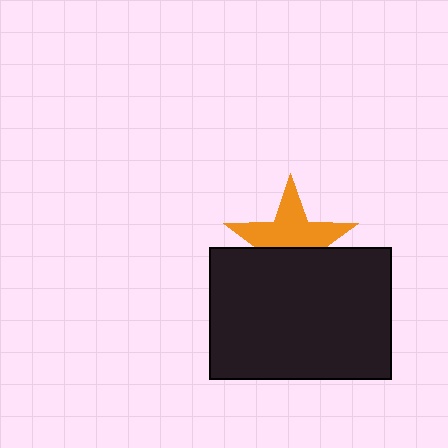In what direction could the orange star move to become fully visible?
The orange star could move up. That would shift it out from behind the black rectangle entirely.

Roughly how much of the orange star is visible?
About half of it is visible (roughly 57%).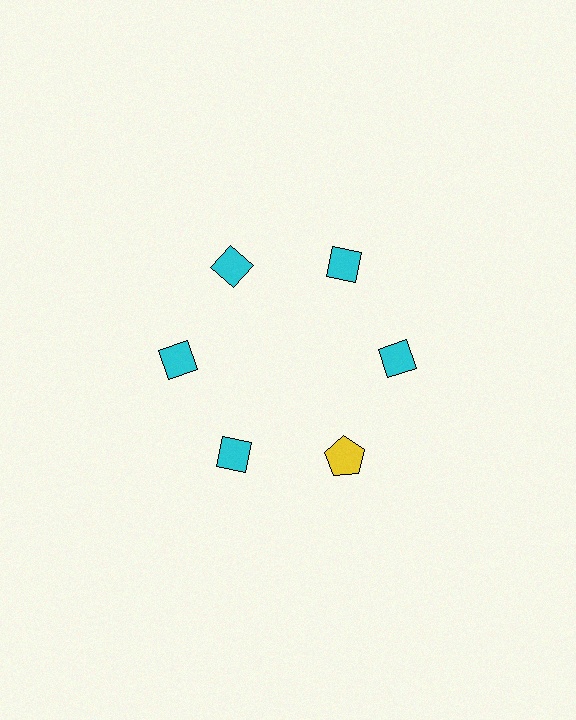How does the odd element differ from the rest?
It differs in both color (yellow instead of cyan) and shape (pentagon instead of diamond).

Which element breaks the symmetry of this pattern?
The yellow pentagon at roughly the 5 o'clock position breaks the symmetry. All other shapes are cyan diamonds.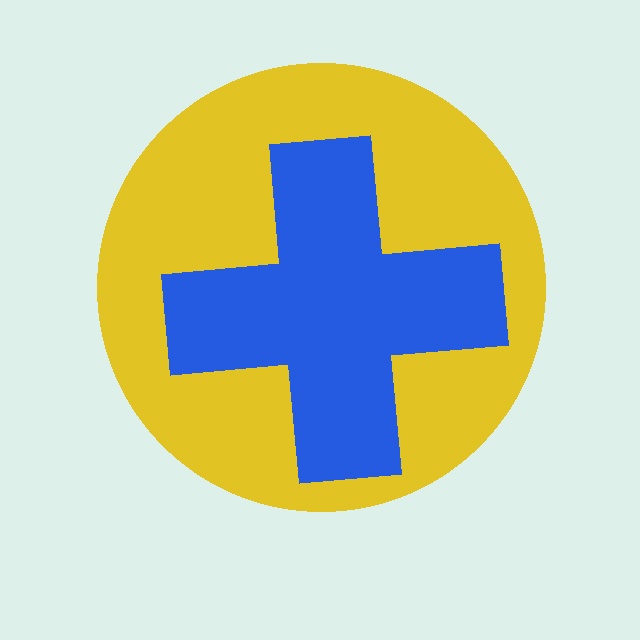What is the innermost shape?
The blue cross.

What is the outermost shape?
The yellow circle.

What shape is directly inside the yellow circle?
The blue cross.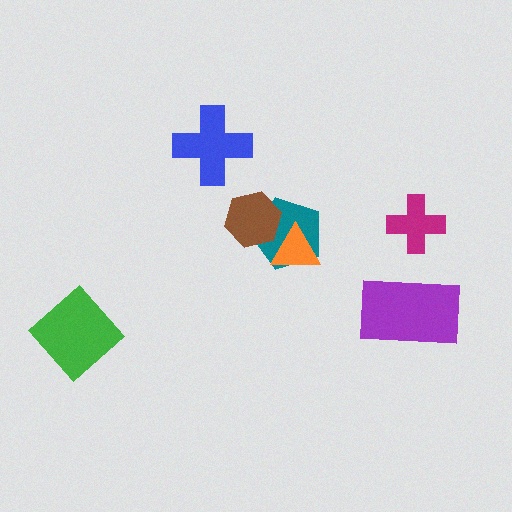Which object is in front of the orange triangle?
The brown hexagon is in front of the orange triangle.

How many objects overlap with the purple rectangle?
0 objects overlap with the purple rectangle.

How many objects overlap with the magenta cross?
0 objects overlap with the magenta cross.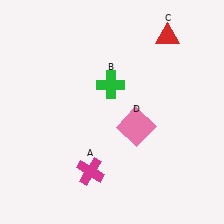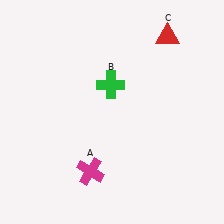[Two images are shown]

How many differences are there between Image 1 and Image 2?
There is 1 difference between the two images.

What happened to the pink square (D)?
The pink square (D) was removed in Image 2. It was in the bottom-right area of Image 1.